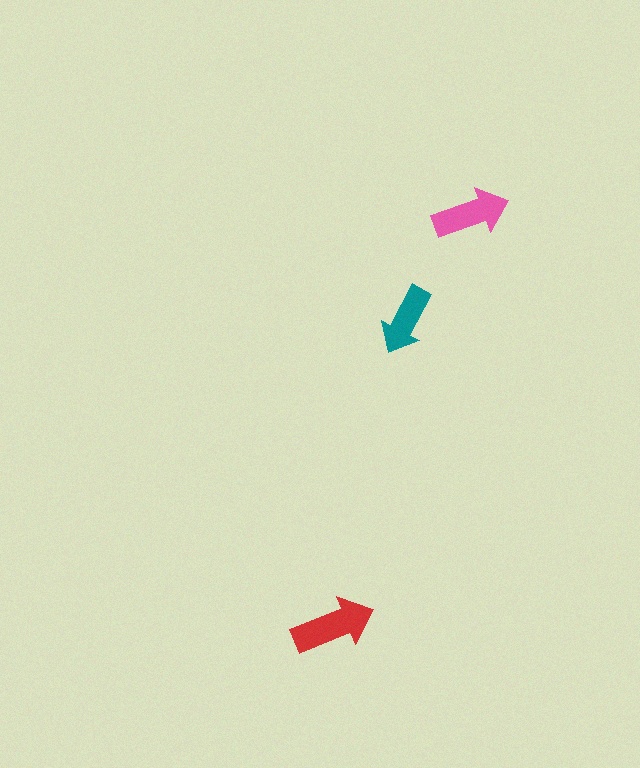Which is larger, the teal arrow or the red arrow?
The red one.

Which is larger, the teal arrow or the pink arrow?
The pink one.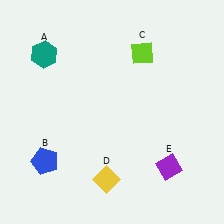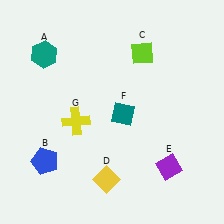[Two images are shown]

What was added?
A teal diamond (F), a yellow cross (G) were added in Image 2.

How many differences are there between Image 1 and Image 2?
There are 2 differences between the two images.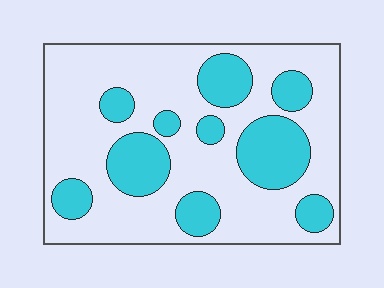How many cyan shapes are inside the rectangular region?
10.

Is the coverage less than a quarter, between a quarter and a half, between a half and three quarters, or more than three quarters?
Between a quarter and a half.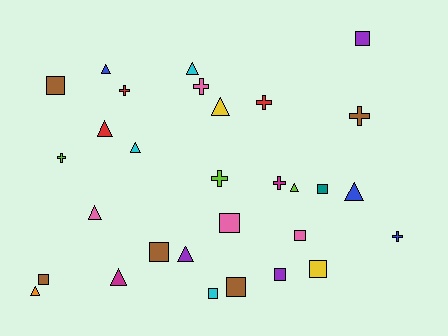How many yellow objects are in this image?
There are 2 yellow objects.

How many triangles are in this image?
There are 11 triangles.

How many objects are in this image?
There are 30 objects.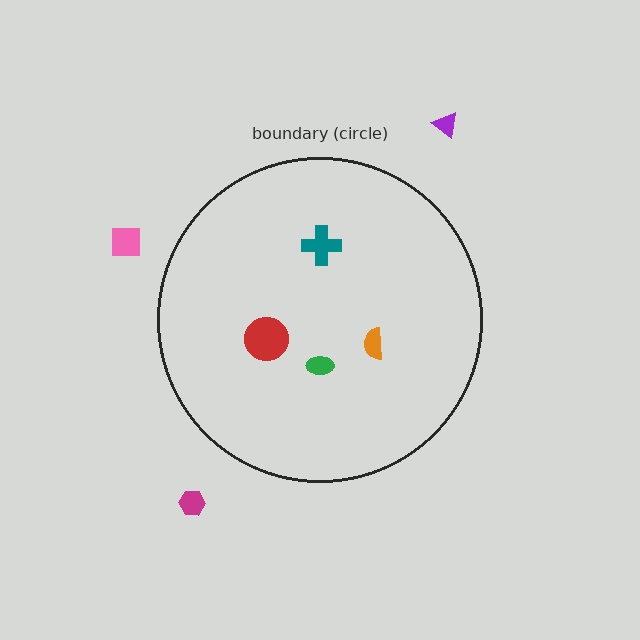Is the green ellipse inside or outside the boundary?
Inside.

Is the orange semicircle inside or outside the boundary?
Inside.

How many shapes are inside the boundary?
4 inside, 3 outside.